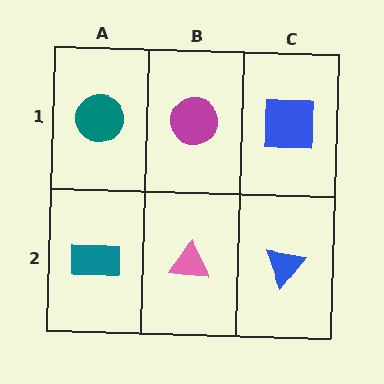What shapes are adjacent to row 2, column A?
A teal circle (row 1, column A), a pink triangle (row 2, column B).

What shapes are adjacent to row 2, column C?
A blue square (row 1, column C), a pink triangle (row 2, column B).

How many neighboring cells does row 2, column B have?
3.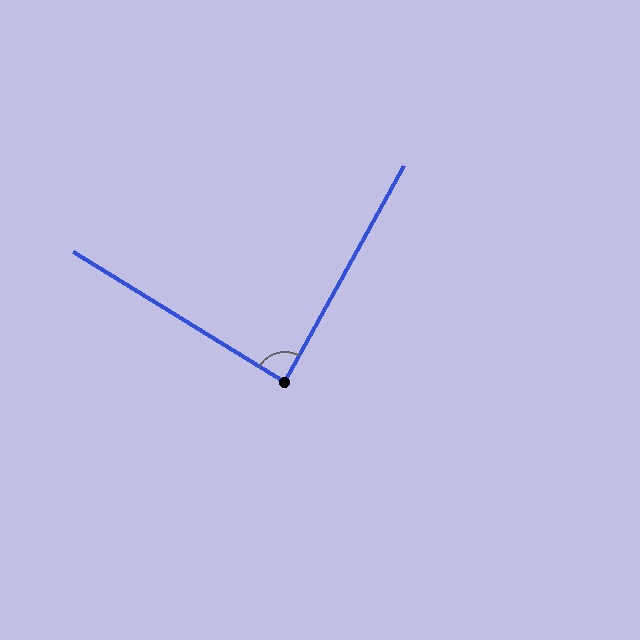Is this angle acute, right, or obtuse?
It is approximately a right angle.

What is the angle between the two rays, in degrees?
Approximately 87 degrees.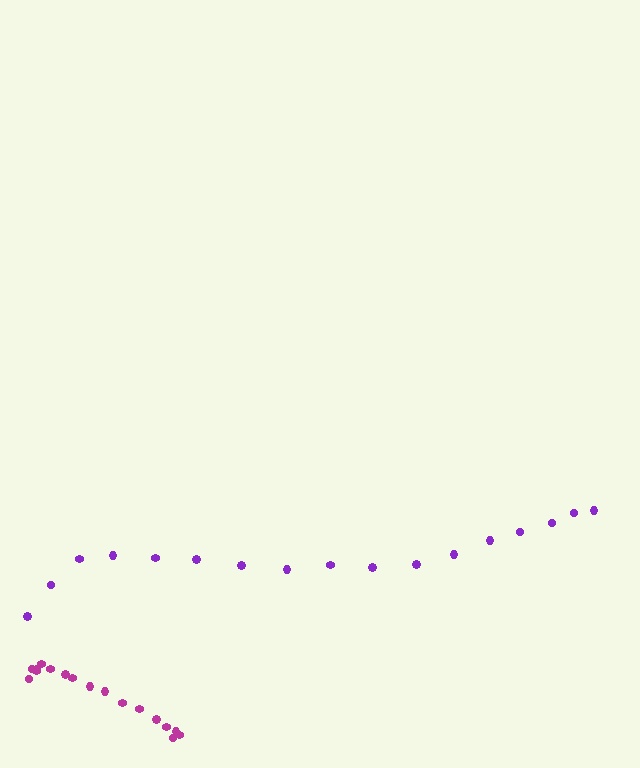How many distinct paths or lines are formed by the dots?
There are 2 distinct paths.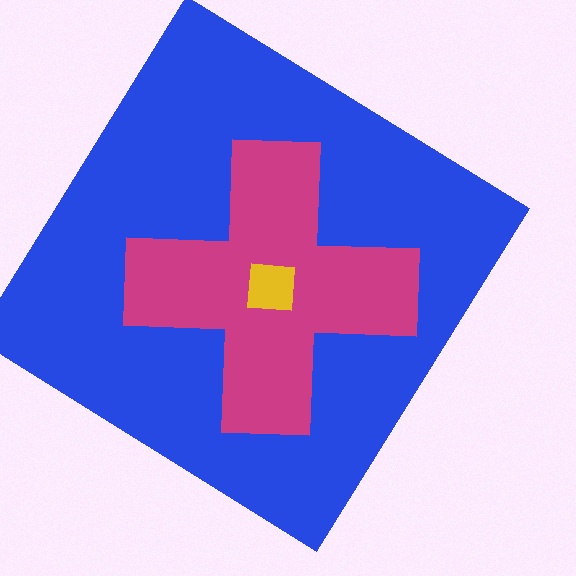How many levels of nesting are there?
3.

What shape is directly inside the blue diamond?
The magenta cross.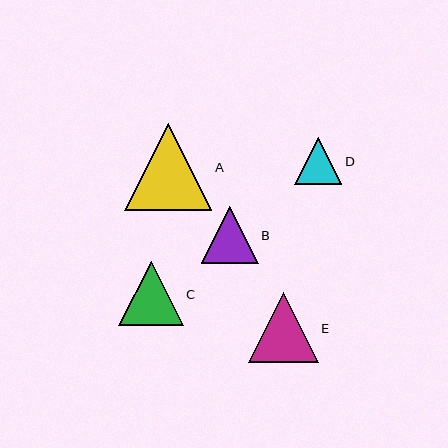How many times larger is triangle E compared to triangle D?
Triangle E is approximately 1.5 times the size of triangle D.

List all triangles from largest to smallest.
From largest to smallest: A, E, C, B, D.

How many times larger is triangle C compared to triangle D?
Triangle C is approximately 1.4 times the size of triangle D.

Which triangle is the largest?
Triangle A is the largest with a size of approximately 87 pixels.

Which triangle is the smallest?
Triangle D is the smallest with a size of approximately 47 pixels.